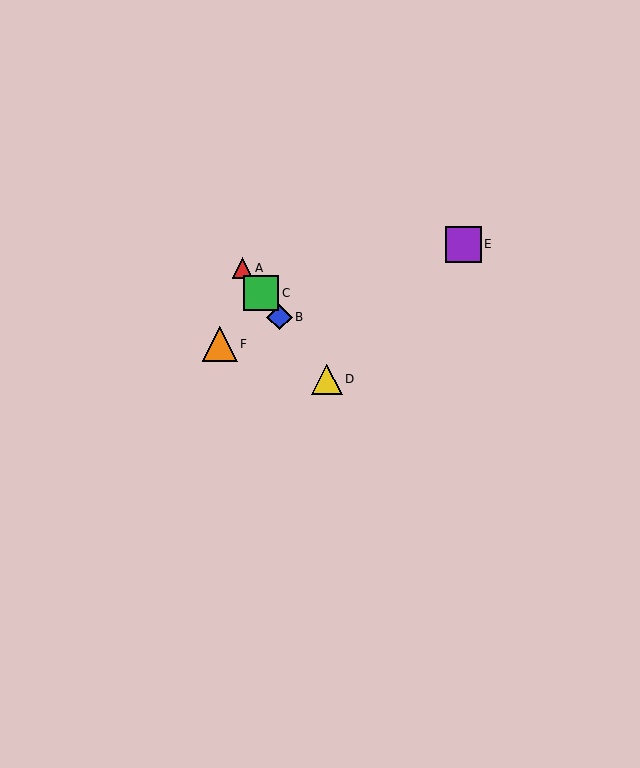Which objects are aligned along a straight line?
Objects A, B, C, D are aligned along a straight line.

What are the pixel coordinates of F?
Object F is at (220, 344).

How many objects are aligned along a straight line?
4 objects (A, B, C, D) are aligned along a straight line.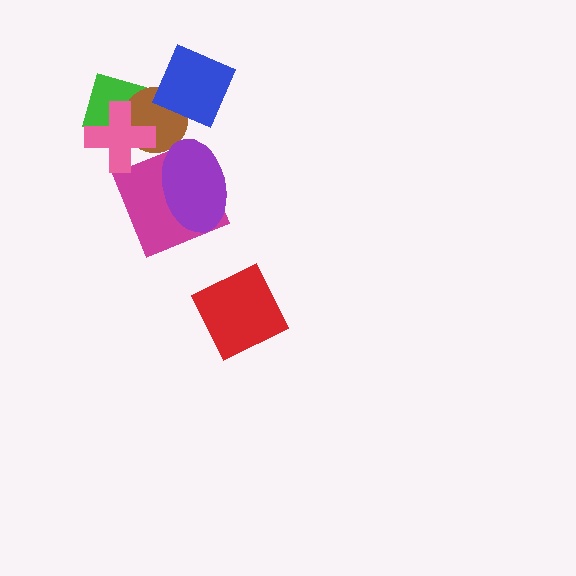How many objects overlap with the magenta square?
1 object overlaps with the magenta square.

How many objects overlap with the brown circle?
3 objects overlap with the brown circle.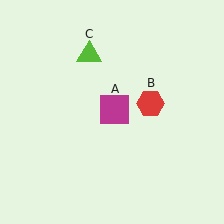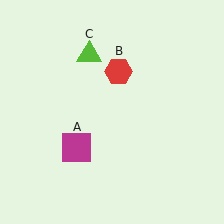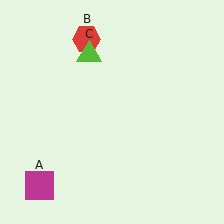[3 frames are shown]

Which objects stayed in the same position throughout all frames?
Lime triangle (object C) remained stationary.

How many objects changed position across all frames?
2 objects changed position: magenta square (object A), red hexagon (object B).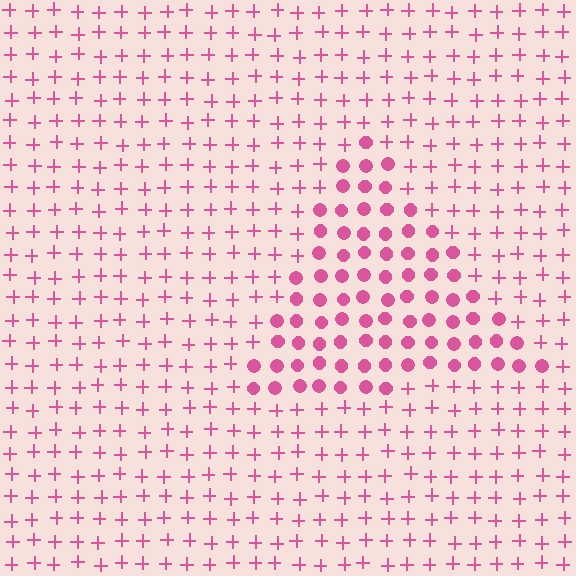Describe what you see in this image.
The image is filled with small pink elements arranged in a uniform grid. A triangle-shaped region contains circles, while the surrounding area contains plus signs. The boundary is defined purely by the change in element shape.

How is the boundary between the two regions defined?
The boundary is defined by a change in element shape: circles inside vs. plus signs outside. All elements share the same color and spacing.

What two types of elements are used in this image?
The image uses circles inside the triangle region and plus signs outside it.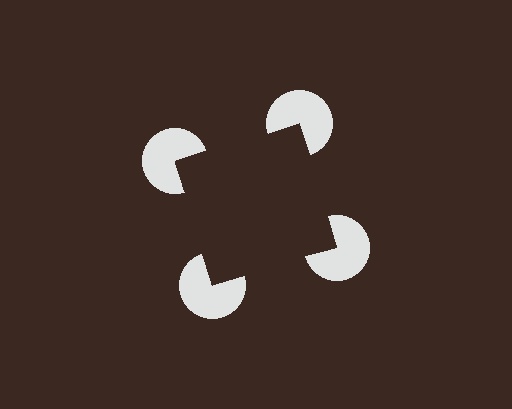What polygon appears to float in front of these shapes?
An illusory square — its edges are inferred from the aligned wedge cuts in the pac-man discs, not physically drawn.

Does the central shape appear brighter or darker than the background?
It typically appears slightly darker than the background, even though no actual brightness change is drawn.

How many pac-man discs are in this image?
There are 4 — one at each vertex of the illusory square.